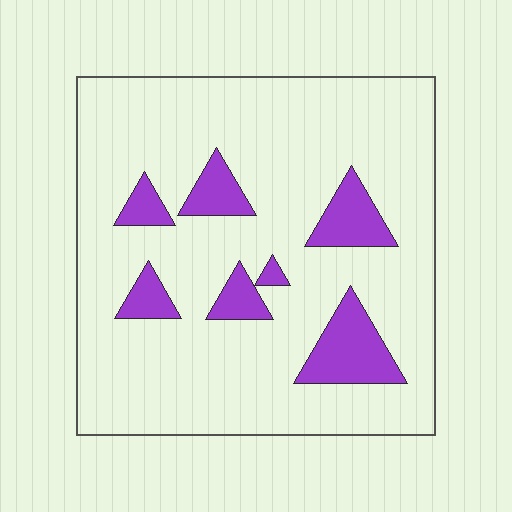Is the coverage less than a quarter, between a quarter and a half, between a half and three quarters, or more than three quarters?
Less than a quarter.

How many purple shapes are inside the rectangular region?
7.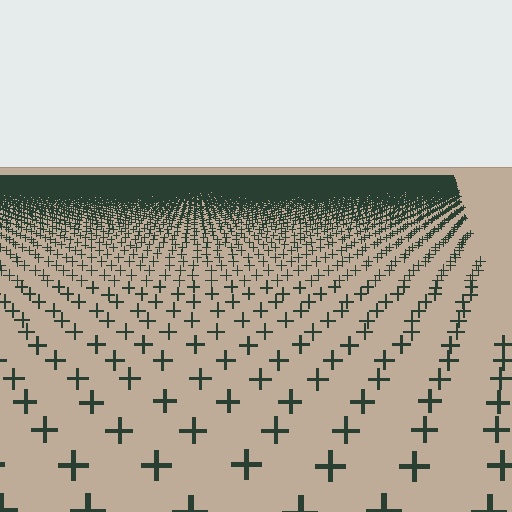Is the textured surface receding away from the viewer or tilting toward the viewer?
The surface is receding away from the viewer. Texture elements get smaller and denser toward the top.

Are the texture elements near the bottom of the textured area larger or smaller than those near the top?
Larger. Near the bottom, elements are closer to the viewer and appear at a bigger on-screen size.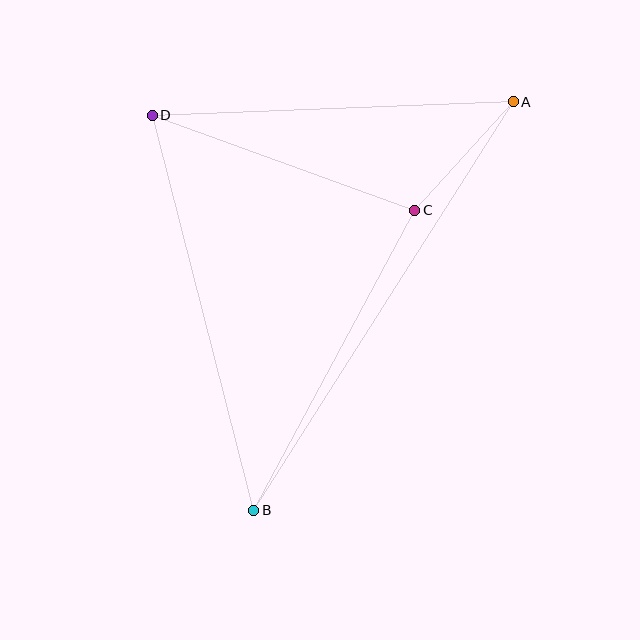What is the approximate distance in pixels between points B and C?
The distance between B and C is approximately 341 pixels.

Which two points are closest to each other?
Points A and C are closest to each other.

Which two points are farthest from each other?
Points A and B are farthest from each other.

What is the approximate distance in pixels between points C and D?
The distance between C and D is approximately 279 pixels.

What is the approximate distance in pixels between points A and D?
The distance between A and D is approximately 361 pixels.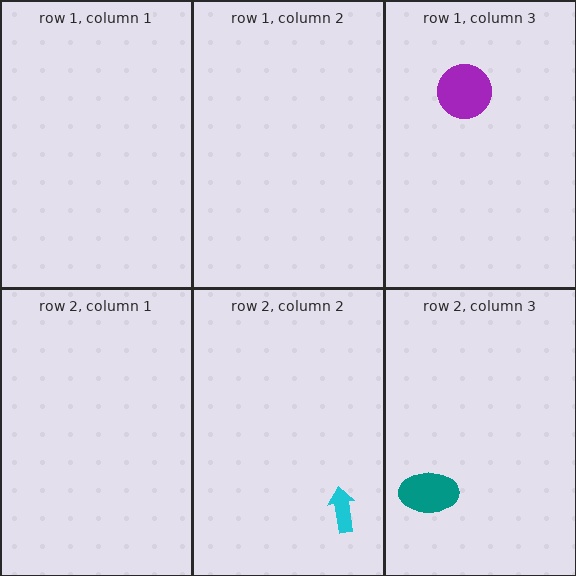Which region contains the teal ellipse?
The row 2, column 3 region.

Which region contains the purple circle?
The row 1, column 3 region.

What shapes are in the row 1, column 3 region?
The purple circle.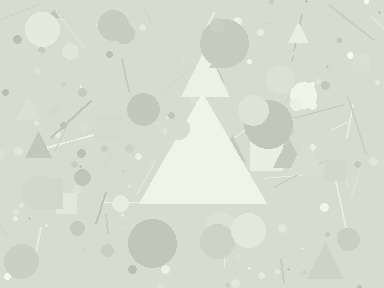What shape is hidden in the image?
A triangle is hidden in the image.